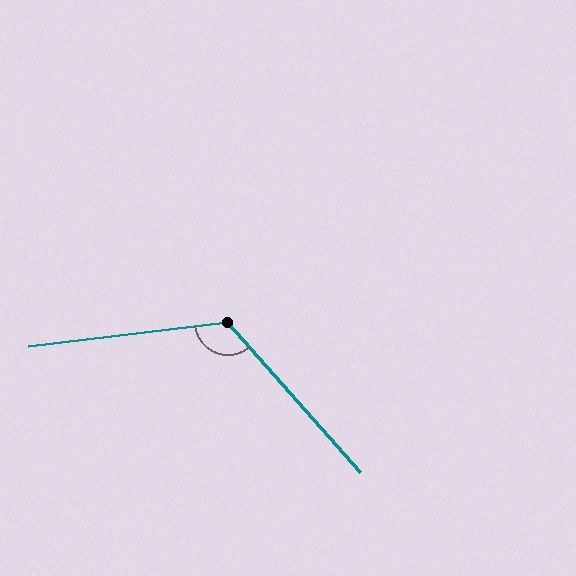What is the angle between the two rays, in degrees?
Approximately 124 degrees.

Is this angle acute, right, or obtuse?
It is obtuse.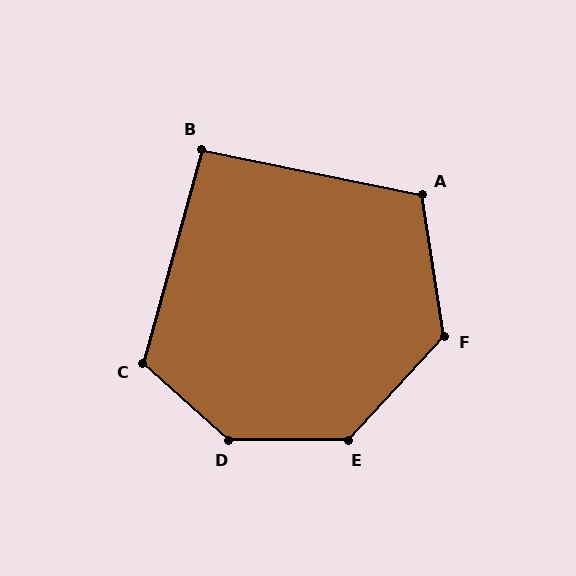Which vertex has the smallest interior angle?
B, at approximately 94 degrees.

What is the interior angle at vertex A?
Approximately 110 degrees (obtuse).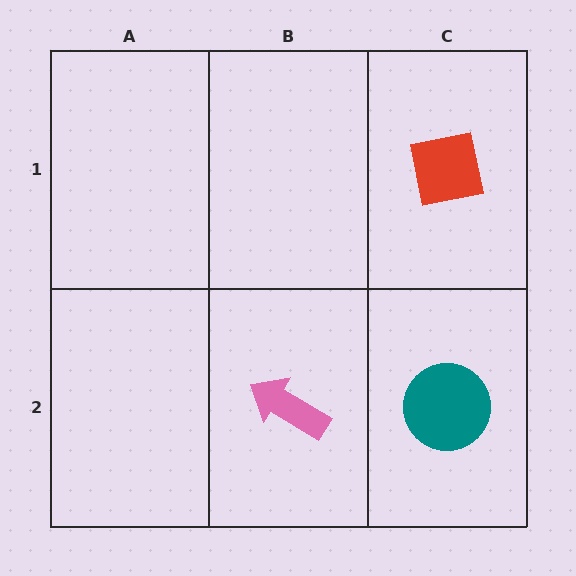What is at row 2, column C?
A teal circle.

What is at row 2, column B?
A pink arrow.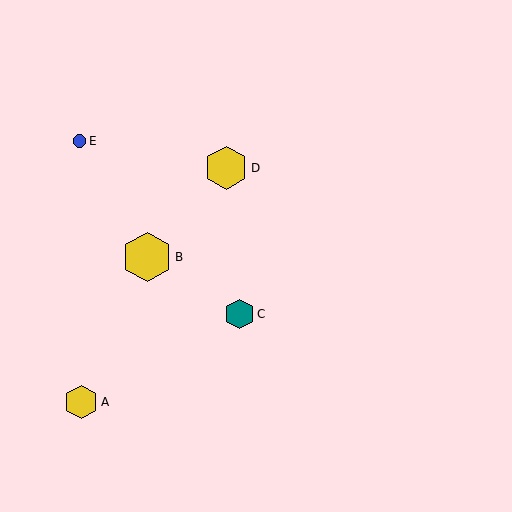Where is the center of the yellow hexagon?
The center of the yellow hexagon is at (147, 257).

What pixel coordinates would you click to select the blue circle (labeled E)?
Click at (79, 141) to select the blue circle E.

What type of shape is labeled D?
Shape D is a yellow hexagon.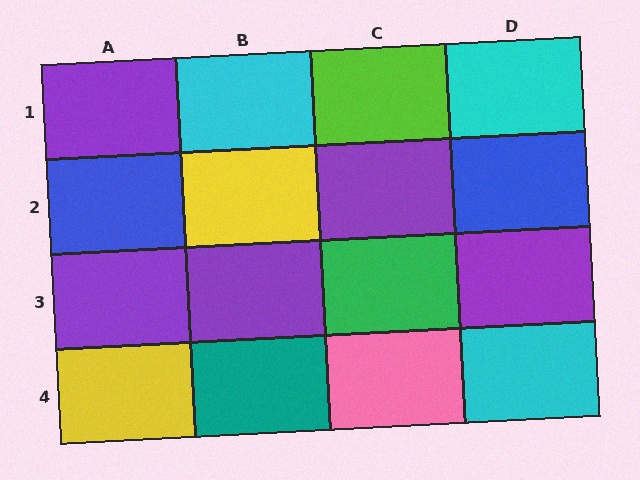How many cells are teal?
1 cell is teal.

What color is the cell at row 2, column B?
Yellow.